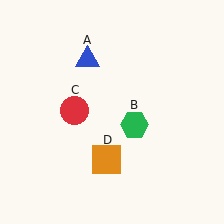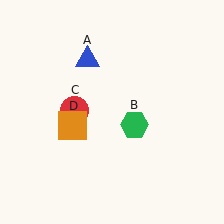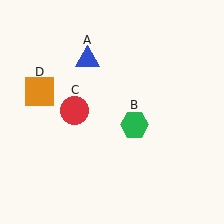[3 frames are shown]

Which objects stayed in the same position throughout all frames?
Blue triangle (object A) and green hexagon (object B) and red circle (object C) remained stationary.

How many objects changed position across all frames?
1 object changed position: orange square (object D).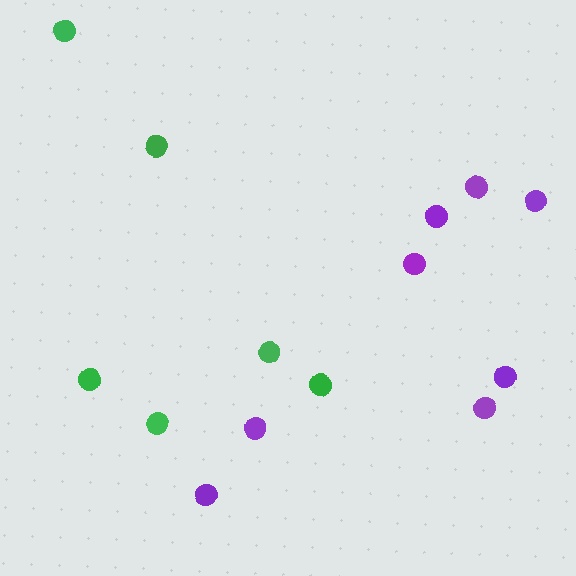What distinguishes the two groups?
There are 2 groups: one group of green circles (6) and one group of purple circles (8).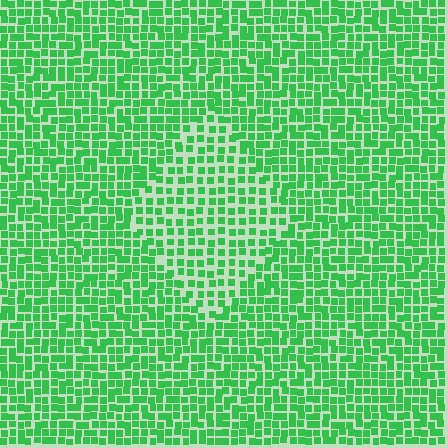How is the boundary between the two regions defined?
The boundary is defined by a change in element density (approximately 1.6x ratio). All elements are the same color, size, and shape.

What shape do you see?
I see a diamond.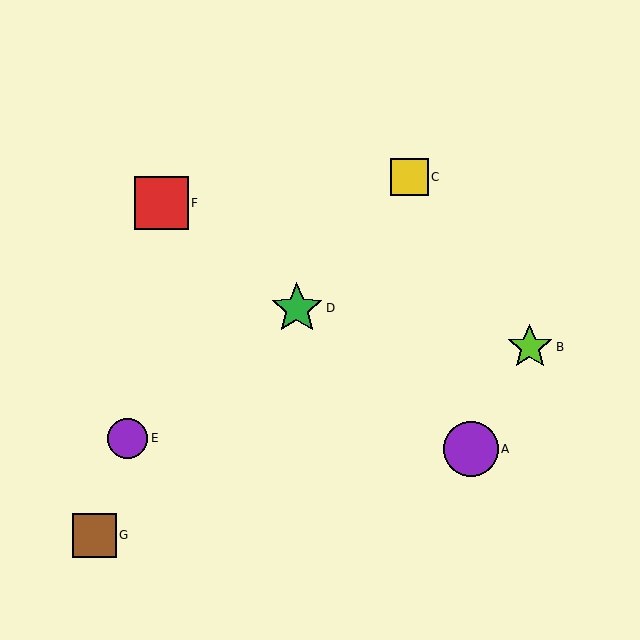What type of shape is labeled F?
Shape F is a red square.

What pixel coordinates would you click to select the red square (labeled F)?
Click at (161, 203) to select the red square F.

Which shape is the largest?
The purple circle (labeled A) is the largest.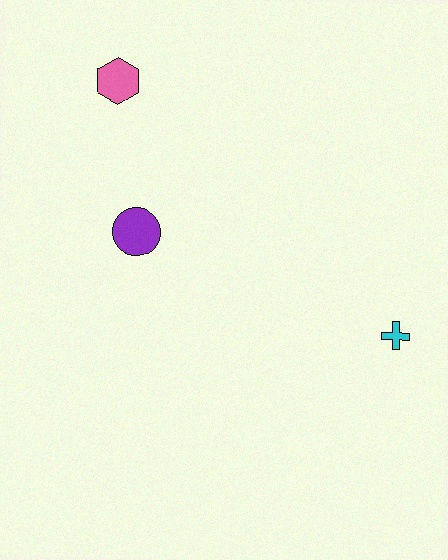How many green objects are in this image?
There are no green objects.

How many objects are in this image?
There are 3 objects.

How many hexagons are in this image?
There is 1 hexagon.